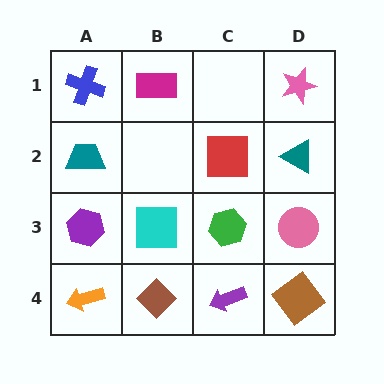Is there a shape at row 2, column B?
No, that cell is empty.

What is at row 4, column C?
A purple arrow.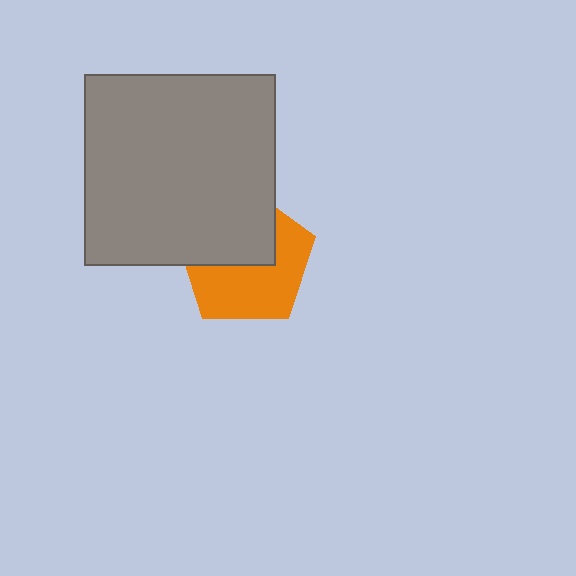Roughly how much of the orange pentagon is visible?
About half of it is visible (roughly 56%).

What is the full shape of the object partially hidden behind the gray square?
The partially hidden object is an orange pentagon.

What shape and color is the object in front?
The object in front is a gray square.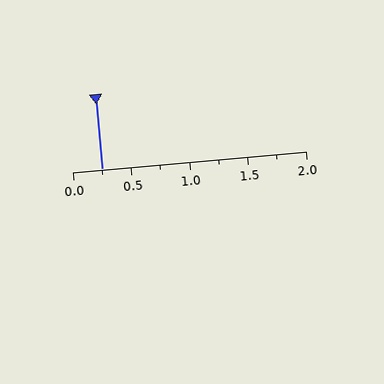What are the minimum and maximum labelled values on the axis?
The axis runs from 0.0 to 2.0.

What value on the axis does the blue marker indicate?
The marker indicates approximately 0.25.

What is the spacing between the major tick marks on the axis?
The major ticks are spaced 0.5 apart.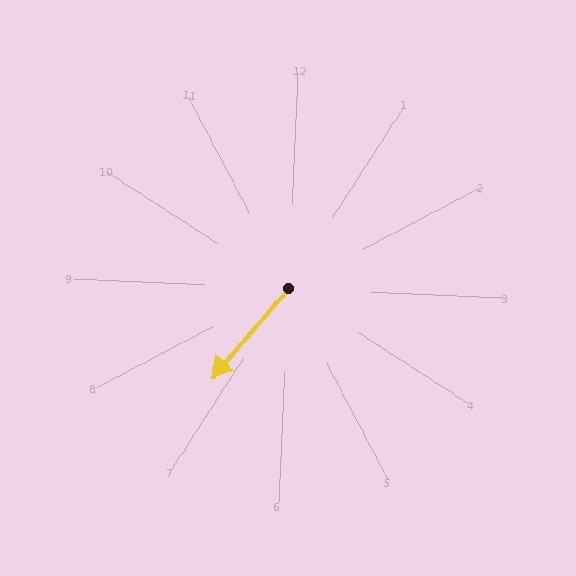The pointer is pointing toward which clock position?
Roughly 7 o'clock.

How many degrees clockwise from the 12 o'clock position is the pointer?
Approximately 218 degrees.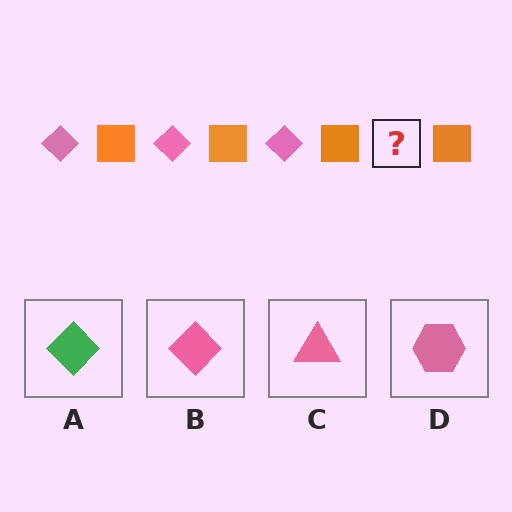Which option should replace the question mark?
Option B.